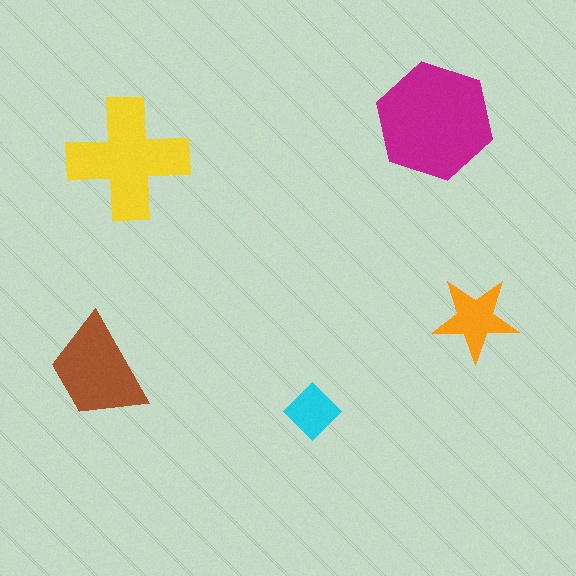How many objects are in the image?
There are 5 objects in the image.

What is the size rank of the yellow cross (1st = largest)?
2nd.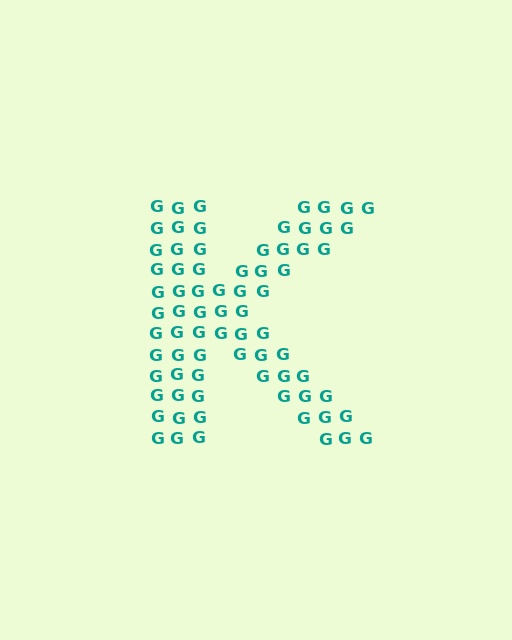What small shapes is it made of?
It is made of small letter G's.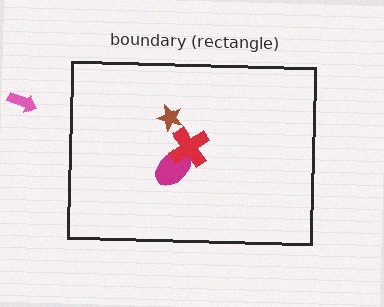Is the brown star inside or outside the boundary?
Inside.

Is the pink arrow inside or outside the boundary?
Outside.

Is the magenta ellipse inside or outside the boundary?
Inside.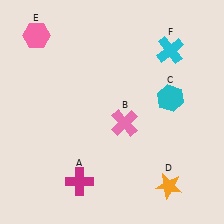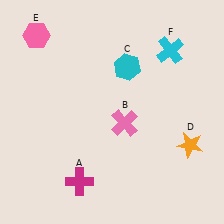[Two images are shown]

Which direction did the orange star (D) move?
The orange star (D) moved up.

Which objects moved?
The objects that moved are: the cyan hexagon (C), the orange star (D).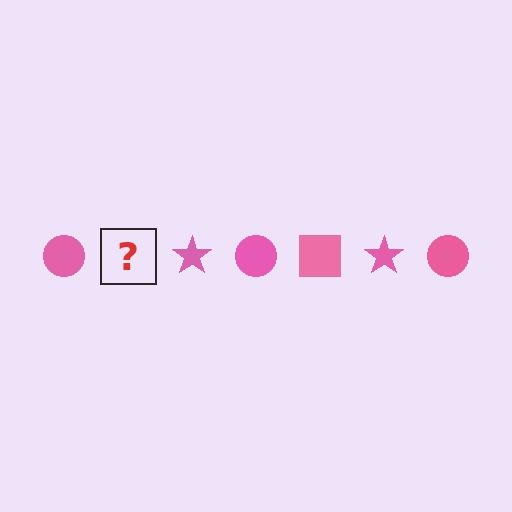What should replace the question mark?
The question mark should be replaced with a pink square.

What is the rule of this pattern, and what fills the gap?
The rule is that the pattern cycles through circle, square, star shapes in pink. The gap should be filled with a pink square.